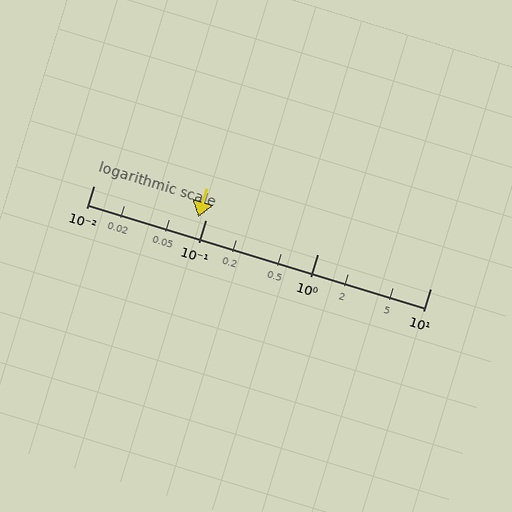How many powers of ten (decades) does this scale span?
The scale spans 3 decades, from 0.01 to 10.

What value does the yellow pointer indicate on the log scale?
The pointer indicates approximately 0.086.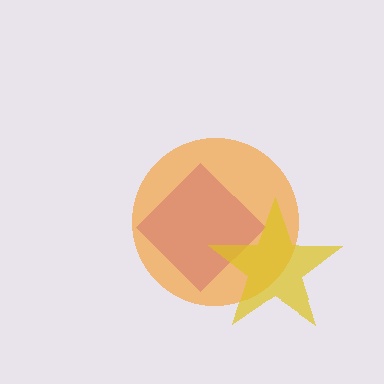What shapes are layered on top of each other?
The layered shapes are: a purple diamond, an orange circle, a yellow star.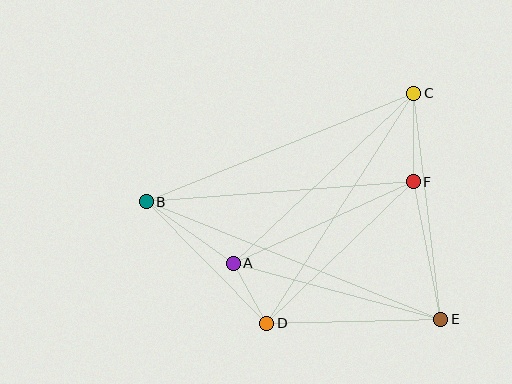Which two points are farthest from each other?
Points B and E are farthest from each other.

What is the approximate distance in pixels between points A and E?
The distance between A and E is approximately 215 pixels.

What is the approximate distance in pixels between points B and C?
The distance between B and C is approximately 288 pixels.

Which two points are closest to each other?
Points A and D are closest to each other.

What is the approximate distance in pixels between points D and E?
The distance between D and E is approximately 174 pixels.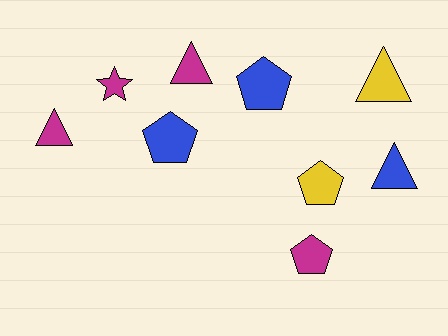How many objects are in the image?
There are 9 objects.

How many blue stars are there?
There are no blue stars.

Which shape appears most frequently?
Pentagon, with 4 objects.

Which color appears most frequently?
Magenta, with 4 objects.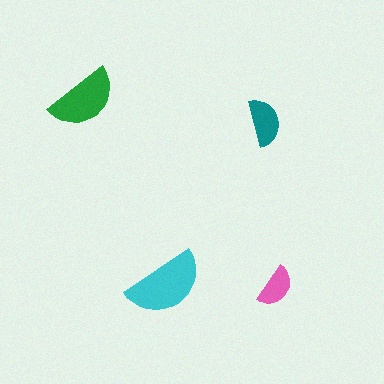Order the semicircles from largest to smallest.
the cyan one, the green one, the teal one, the pink one.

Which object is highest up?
The green semicircle is topmost.